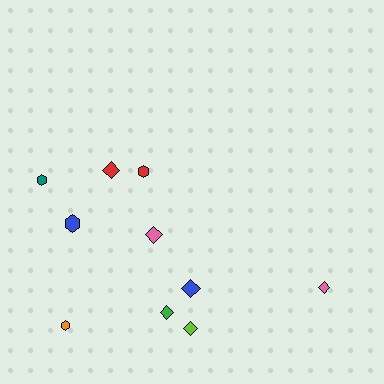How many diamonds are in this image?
There are 6 diamonds.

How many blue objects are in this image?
There are 2 blue objects.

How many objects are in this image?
There are 10 objects.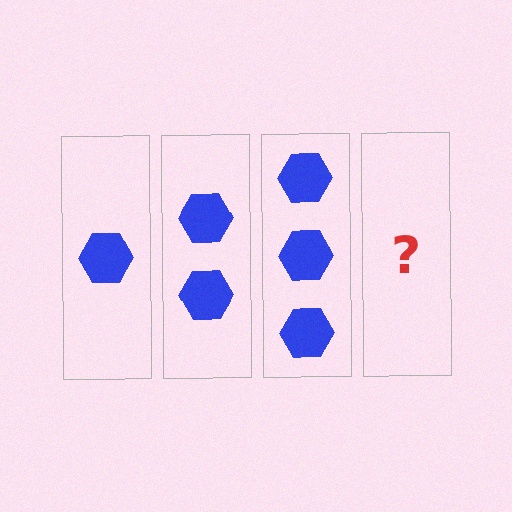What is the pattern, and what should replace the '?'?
The pattern is that each step adds one more hexagon. The '?' should be 4 hexagons.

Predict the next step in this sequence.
The next step is 4 hexagons.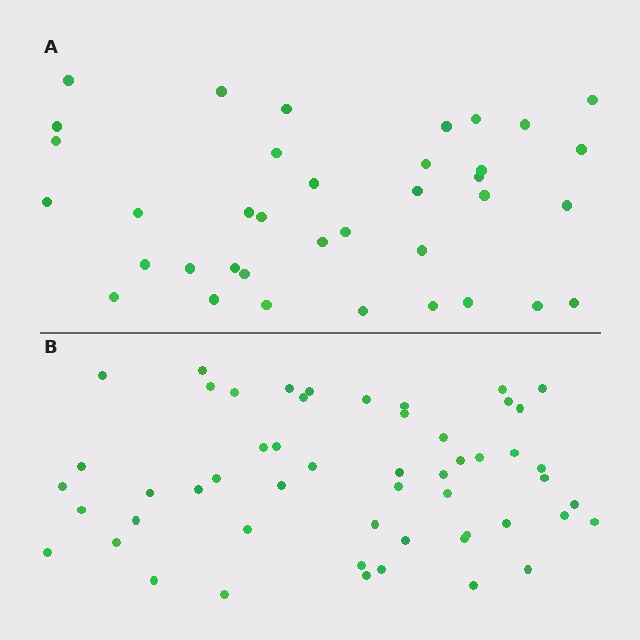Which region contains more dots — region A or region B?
Region B (the bottom region) has more dots.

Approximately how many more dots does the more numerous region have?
Region B has approximately 15 more dots than region A.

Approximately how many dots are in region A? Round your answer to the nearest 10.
About 40 dots. (The exact count is 37, which rounds to 40.)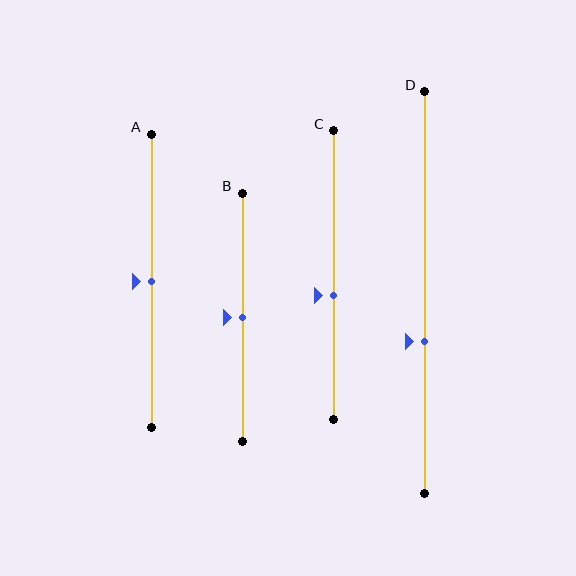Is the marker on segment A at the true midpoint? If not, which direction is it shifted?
Yes, the marker on segment A is at the true midpoint.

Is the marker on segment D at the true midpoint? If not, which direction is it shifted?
No, the marker on segment D is shifted downward by about 12% of the segment length.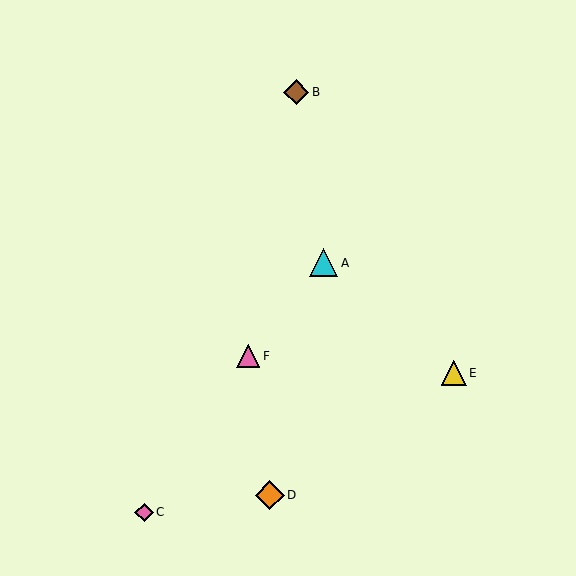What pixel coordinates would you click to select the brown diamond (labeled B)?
Click at (296, 92) to select the brown diamond B.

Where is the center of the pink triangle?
The center of the pink triangle is at (248, 356).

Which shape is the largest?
The orange diamond (labeled D) is the largest.